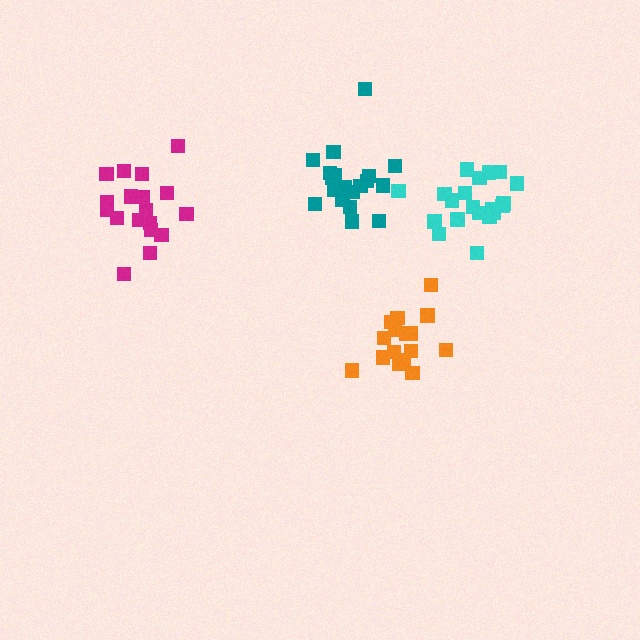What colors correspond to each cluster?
The clusters are colored: cyan, magenta, teal, orange.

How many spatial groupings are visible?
There are 4 spatial groupings.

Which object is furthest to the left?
The magenta cluster is leftmost.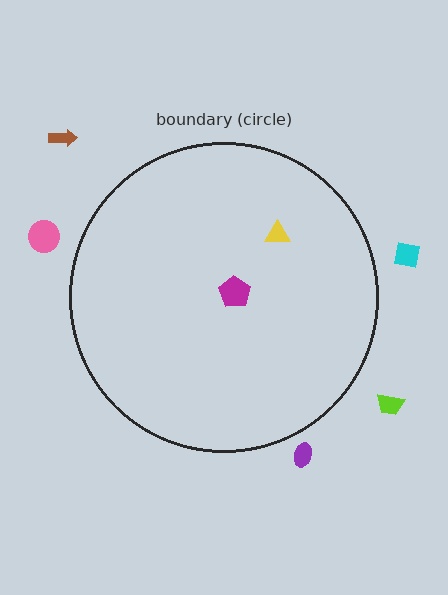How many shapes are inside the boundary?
2 inside, 5 outside.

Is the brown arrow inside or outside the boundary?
Outside.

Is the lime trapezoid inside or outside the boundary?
Outside.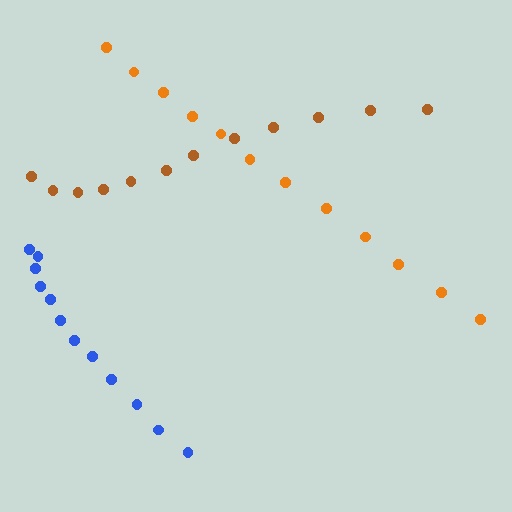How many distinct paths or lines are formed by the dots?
There are 3 distinct paths.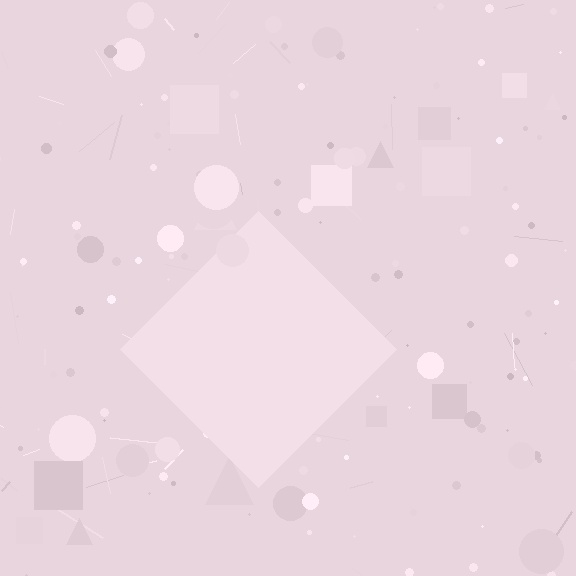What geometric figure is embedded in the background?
A diamond is embedded in the background.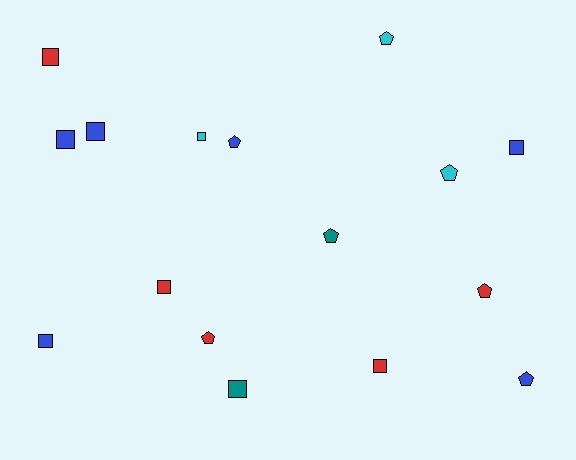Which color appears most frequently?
Blue, with 6 objects.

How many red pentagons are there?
There are 2 red pentagons.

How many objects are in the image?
There are 16 objects.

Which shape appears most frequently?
Square, with 9 objects.